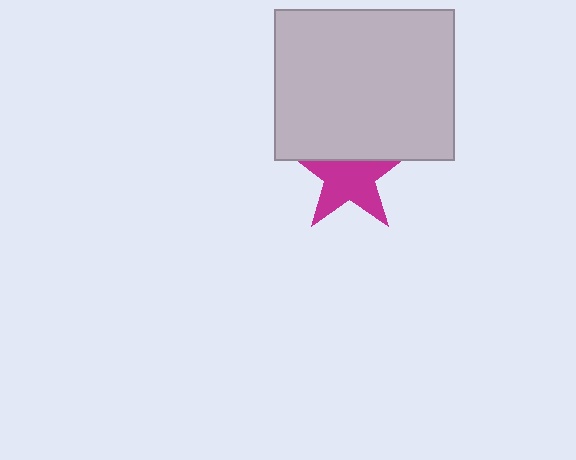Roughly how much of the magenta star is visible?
Most of it is visible (roughly 67%).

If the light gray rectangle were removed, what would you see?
You would see the complete magenta star.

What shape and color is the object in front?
The object in front is a light gray rectangle.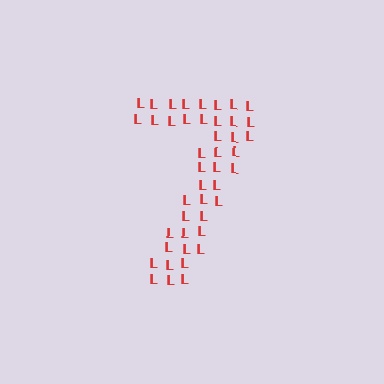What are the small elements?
The small elements are letter L's.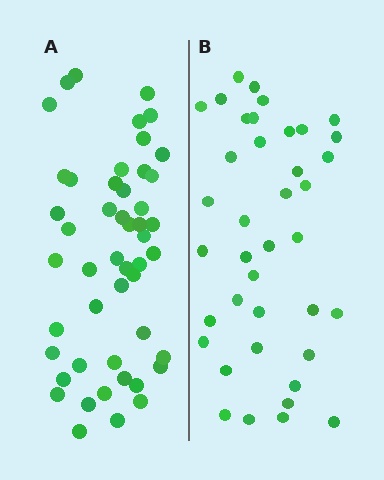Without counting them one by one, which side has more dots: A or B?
Region A (the left region) has more dots.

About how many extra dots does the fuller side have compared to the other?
Region A has roughly 10 or so more dots than region B.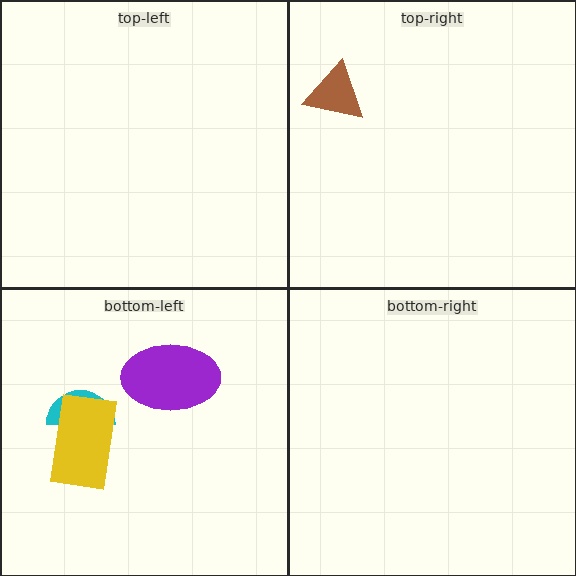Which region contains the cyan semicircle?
The bottom-left region.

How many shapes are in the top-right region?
1.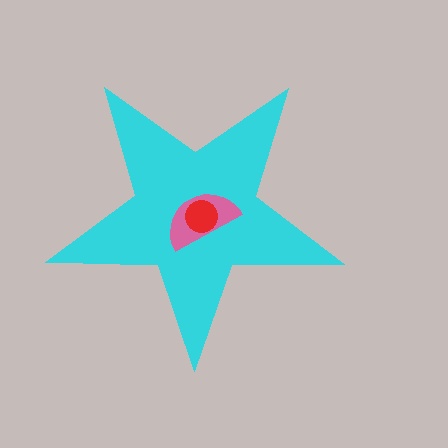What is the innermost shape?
The red circle.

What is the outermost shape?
The cyan star.